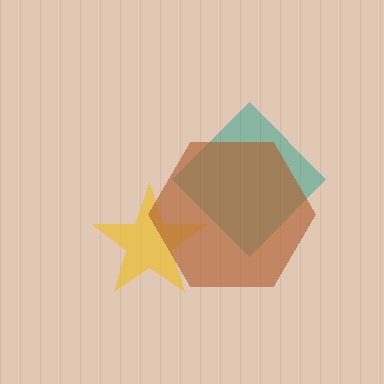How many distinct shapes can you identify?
There are 3 distinct shapes: a teal diamond, a yellow star, a brown hexagon.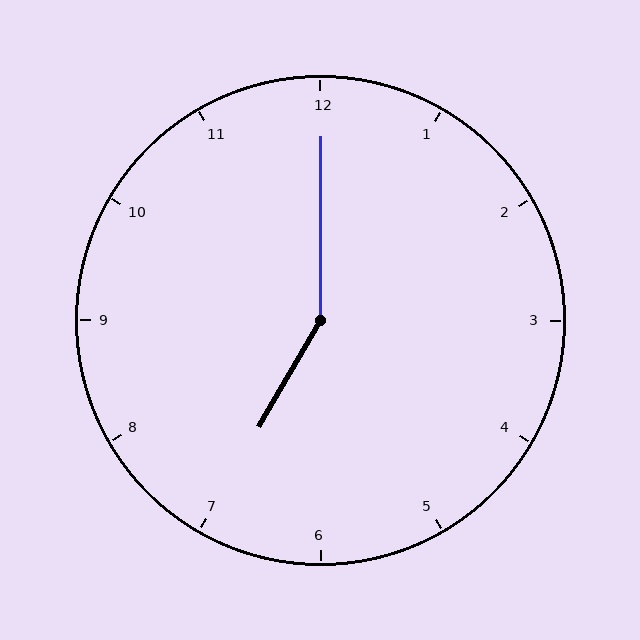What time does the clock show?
7:00.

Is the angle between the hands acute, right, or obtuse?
It is obtuse.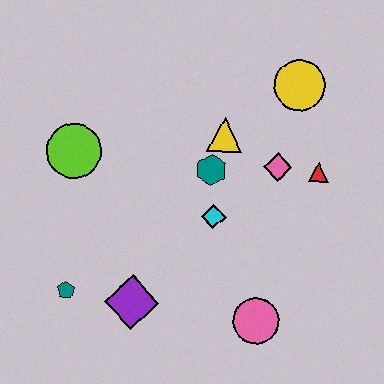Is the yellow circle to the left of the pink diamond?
No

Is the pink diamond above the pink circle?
Yes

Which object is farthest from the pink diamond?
The teal pentagon is farthest from the pink diamond.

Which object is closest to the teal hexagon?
The yellow triangle is closest to the teal hexagon.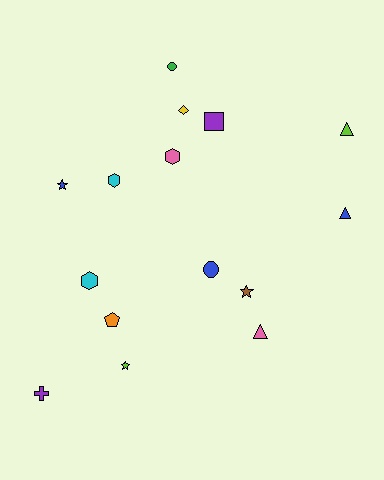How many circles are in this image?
There are 2 circles.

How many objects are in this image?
There are 15 objects.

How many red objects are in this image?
There are no red objects.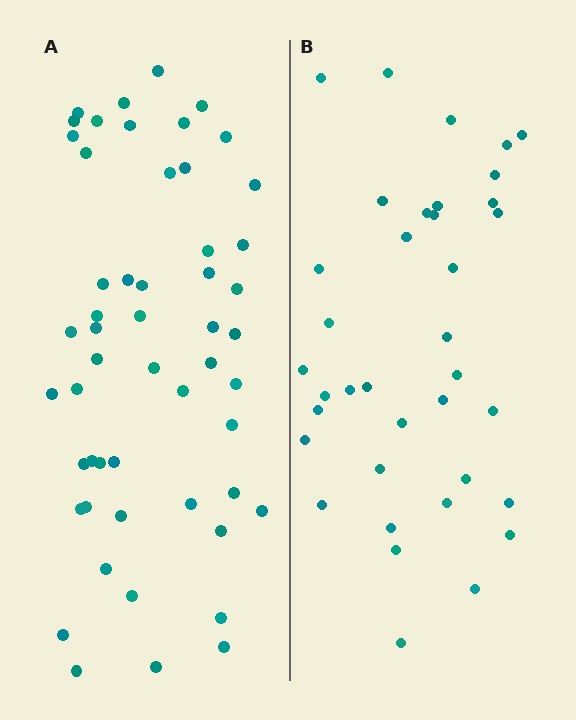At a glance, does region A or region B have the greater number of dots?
Region A (the left region) has more dots.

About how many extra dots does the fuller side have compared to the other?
Region A has approximately 15 more dots than region B.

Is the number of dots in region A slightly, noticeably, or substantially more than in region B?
Region A has noticeably more, but not dramatically so. The ratio is roughly 1.4 to 1.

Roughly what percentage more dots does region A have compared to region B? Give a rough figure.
About 45% more.